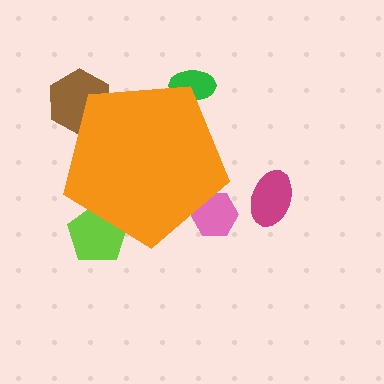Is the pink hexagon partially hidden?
Yes, the pink hexagon is partially hidden behind the orange pentagon.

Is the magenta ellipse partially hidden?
No, the magenta ellipse is fully visible.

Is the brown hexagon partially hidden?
Yes, the brown hexagon is partially hidden behind the orange pentagon.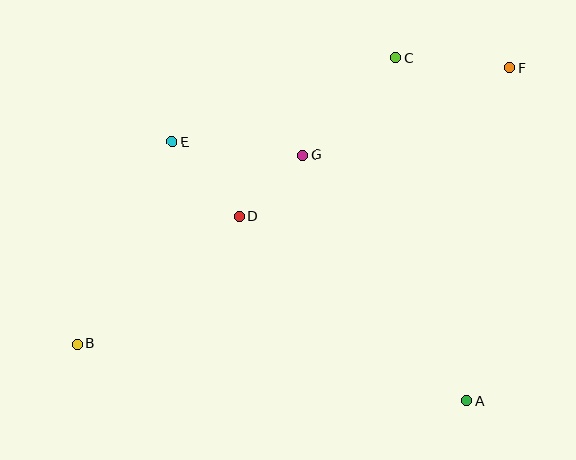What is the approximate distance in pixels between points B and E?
The distance between B and E is approximately 224 pixels.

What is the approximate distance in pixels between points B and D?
The distance between B and D is approximately 206 pixels.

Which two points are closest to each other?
Points D and G are closest to each other.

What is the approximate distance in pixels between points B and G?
The distance between B and G is approximately 294 pixels.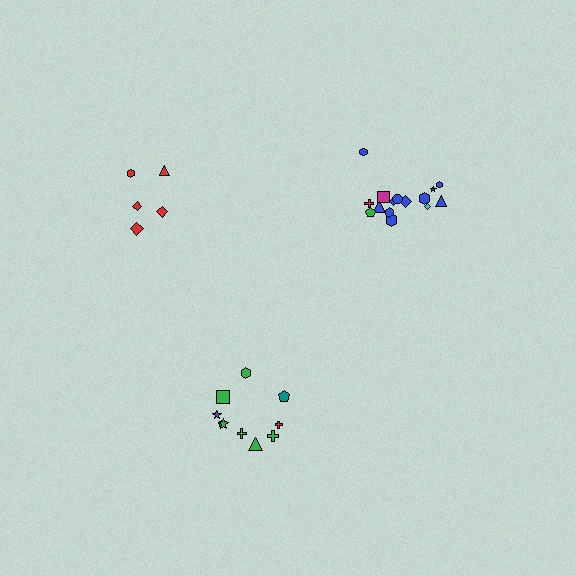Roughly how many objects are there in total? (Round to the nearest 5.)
Roughly 30 objects in total.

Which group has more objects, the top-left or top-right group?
The top-right group.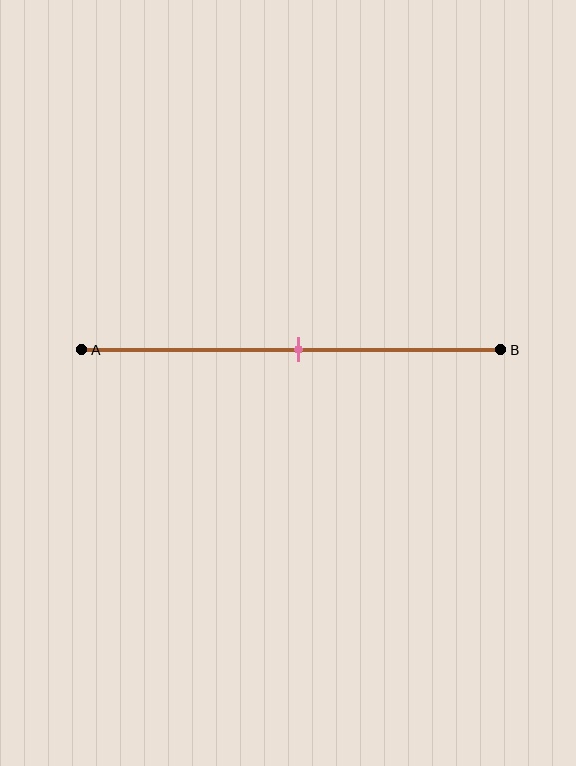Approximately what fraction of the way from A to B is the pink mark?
The pink mark is approximately 50% of the way from A to B.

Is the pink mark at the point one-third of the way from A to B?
No, the mark is at about 50% from A, not at the 33% one-third point.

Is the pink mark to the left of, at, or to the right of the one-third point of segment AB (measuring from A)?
The pink mark is to the right of the one-third point of segment AB.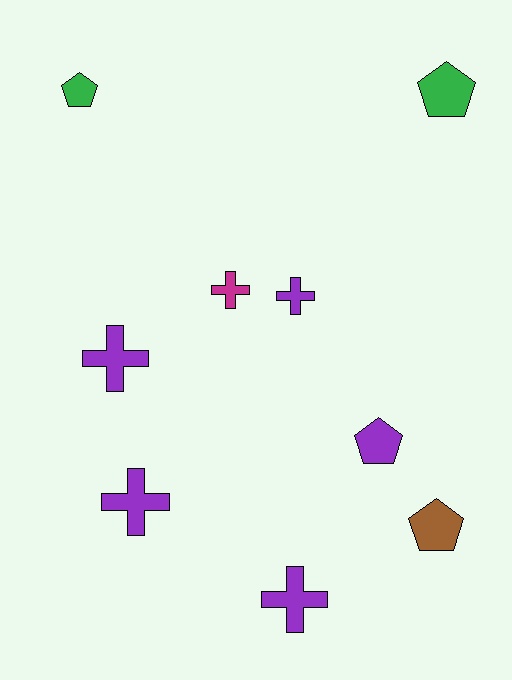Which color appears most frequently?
Purple, with 5 objects.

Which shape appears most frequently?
Cross, with 5 objects.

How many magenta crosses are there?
There is 1 magenta cross.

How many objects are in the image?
There are 9 objects.